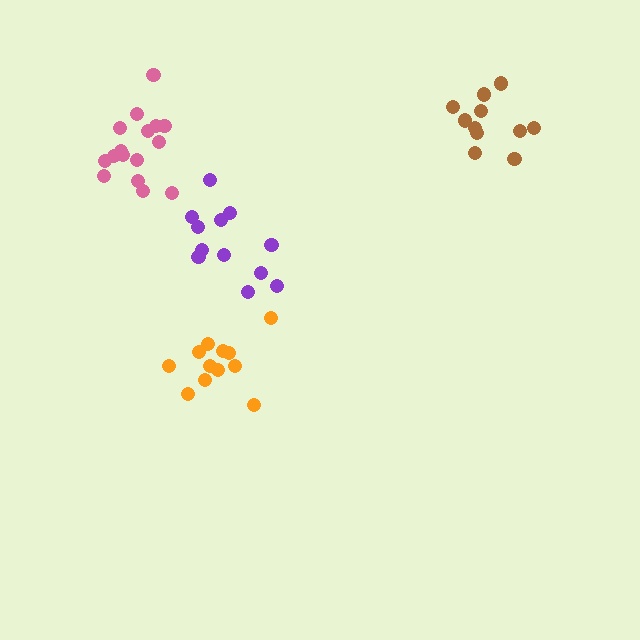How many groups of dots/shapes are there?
There are 4 groups.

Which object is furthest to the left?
The pink cluster is leftmost.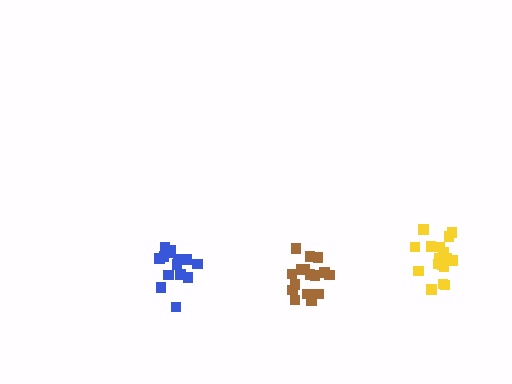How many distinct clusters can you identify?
There are 3 distinct clusters.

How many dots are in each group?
Group 1: 17 dots, Group 2: 15 dots, Group 3: 18 dots (50 total).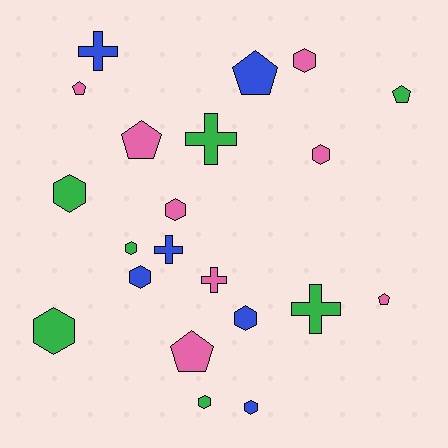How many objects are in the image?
There are 21 objects.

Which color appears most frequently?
Pink, with 8 objects.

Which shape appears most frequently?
Hexagon, with 10 objects.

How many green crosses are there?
There are 2 green crosses.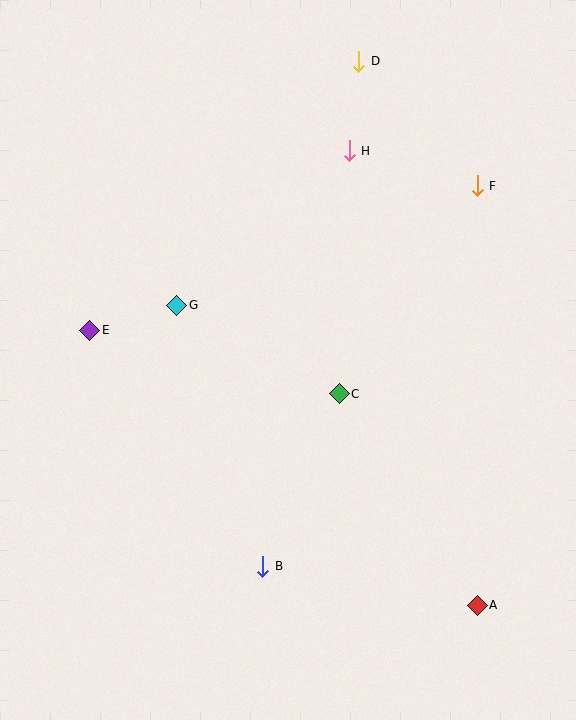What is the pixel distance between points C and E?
The distance between C and E is 257 pixels.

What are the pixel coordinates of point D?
Point D is at (359, 61).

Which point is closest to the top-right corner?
Point F is closest to the top-right corner.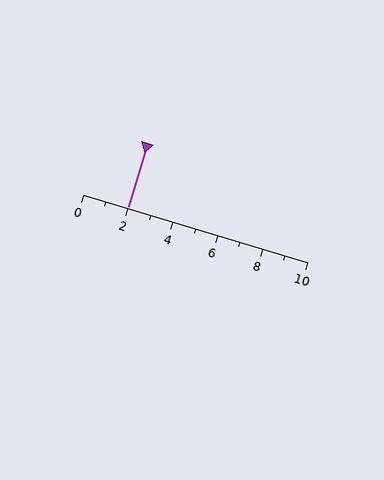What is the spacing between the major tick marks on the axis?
The major ticks are spaced 2 apart.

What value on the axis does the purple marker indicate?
The marker indicates approximately 2.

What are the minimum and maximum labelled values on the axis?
The axis runs from 0 to 10.